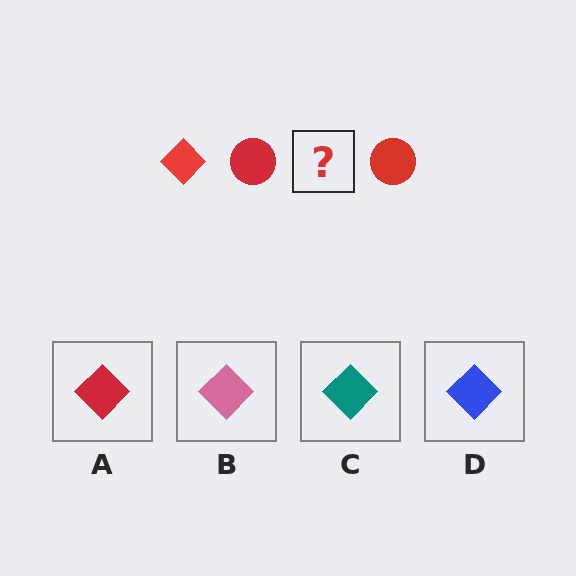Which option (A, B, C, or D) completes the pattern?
A.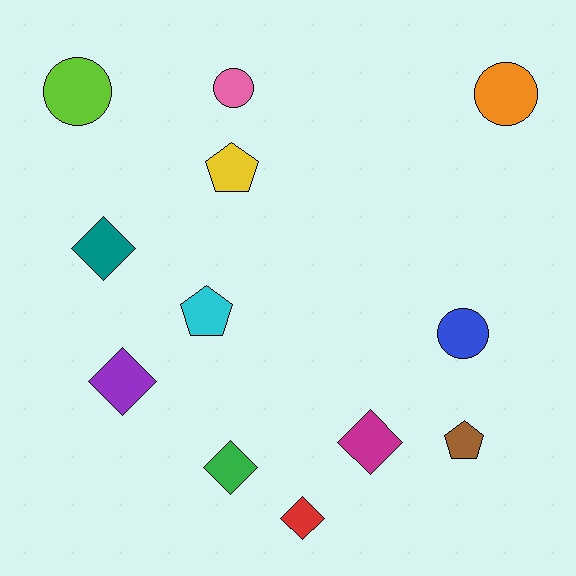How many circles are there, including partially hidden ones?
There are 4 circles.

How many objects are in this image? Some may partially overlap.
There are 12 objects.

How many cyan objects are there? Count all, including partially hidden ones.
There is 1 cyan object.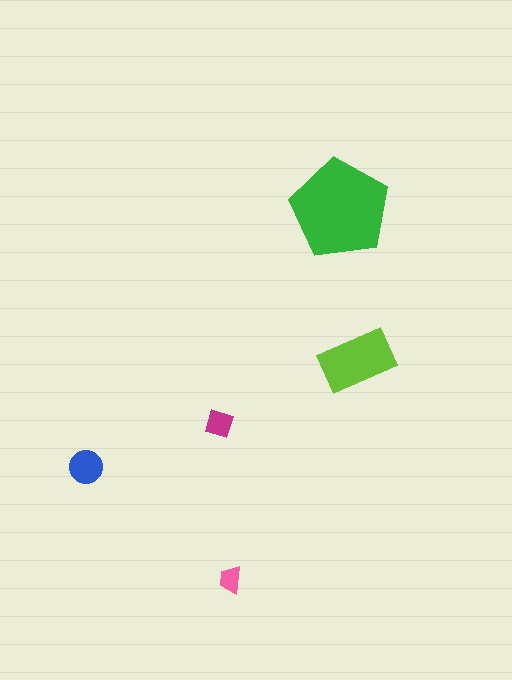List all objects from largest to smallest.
The green pentagon, the lime rectangle, the blue circle, the magenta diamond, the pink trapezoid.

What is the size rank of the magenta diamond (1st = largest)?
4th.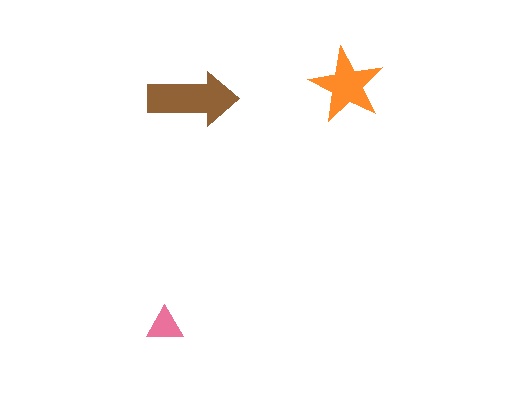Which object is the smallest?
The pink triangle.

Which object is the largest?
The brown arrow.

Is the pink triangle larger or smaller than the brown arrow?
Smaller.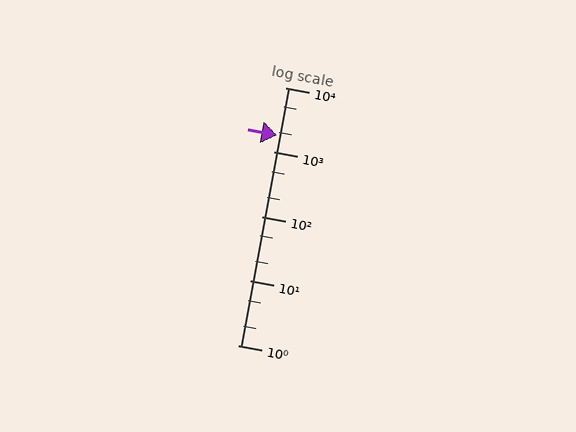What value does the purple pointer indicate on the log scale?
The pointer indicates approximately 1800.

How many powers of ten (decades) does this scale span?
The scale spans 4 decades, from 1 to 10000.